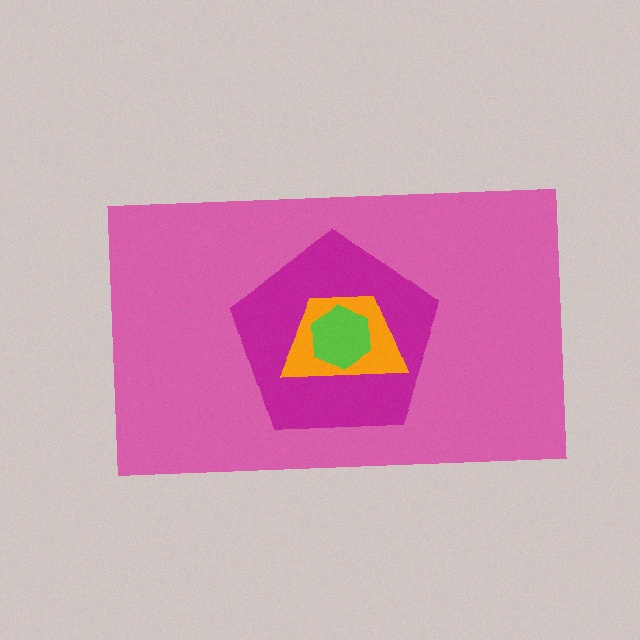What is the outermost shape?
The pink rectangle.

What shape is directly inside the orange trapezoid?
The lime hexagon.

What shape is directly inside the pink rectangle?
The magenta pentagon.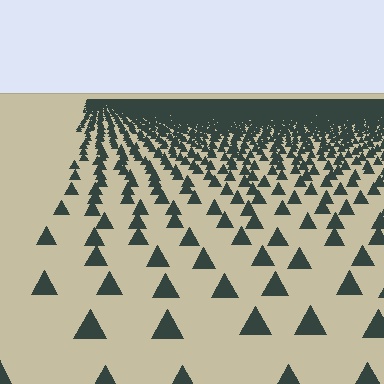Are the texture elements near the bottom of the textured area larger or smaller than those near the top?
Larger. Near the bottom, elements are closer to the viewer and appear at a bigger on-screen size.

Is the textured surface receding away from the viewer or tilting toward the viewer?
The surface is receding away from the viewer. Texture elements get smaller and denser toward the top.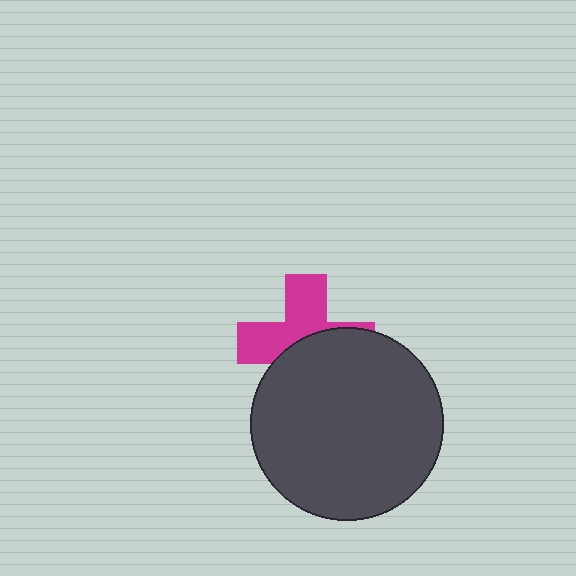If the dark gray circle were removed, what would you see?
You would see the complete magenta cross.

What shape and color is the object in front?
The object in front is a dark gray circle.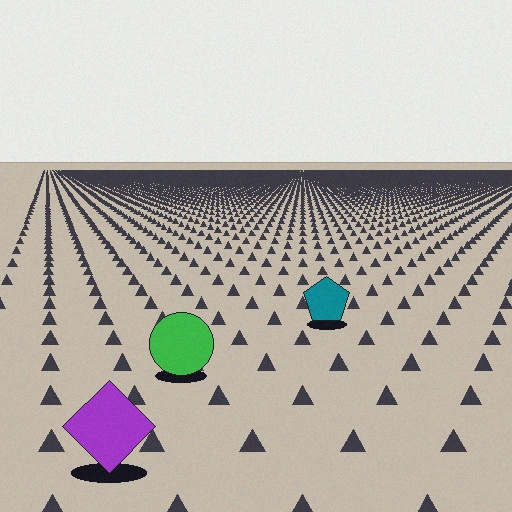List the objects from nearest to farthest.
From nearest to farthest: the purple diamond, the green circle, the teal pentagon.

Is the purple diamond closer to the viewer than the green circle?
Yes. The purple diamond is closer — you can tell from the texture gradient: the ground texture is coarser near it.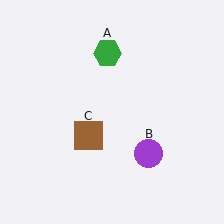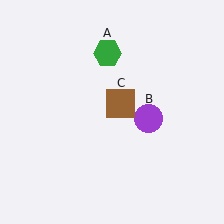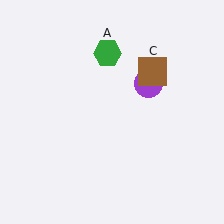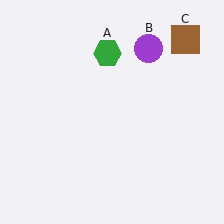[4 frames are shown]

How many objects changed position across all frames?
2 objects changed position: purple circle (object B), brown square (object C).